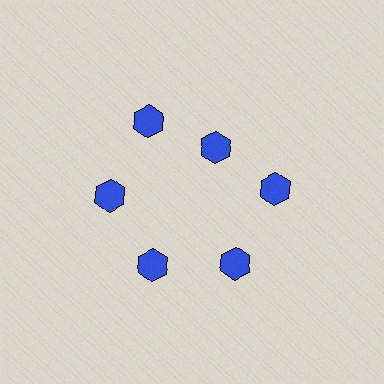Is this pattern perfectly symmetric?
No. The 6 blue hexagons are arranged in a ring, but one element near the 1 o'clock position is pulled inward toward the center, breaking the 6-fold rotational symmetry.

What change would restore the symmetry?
The symmetry would be restored by moving it outward, back onto the ring so that all 6 hexagons sit at equal angles and equal distance from the center.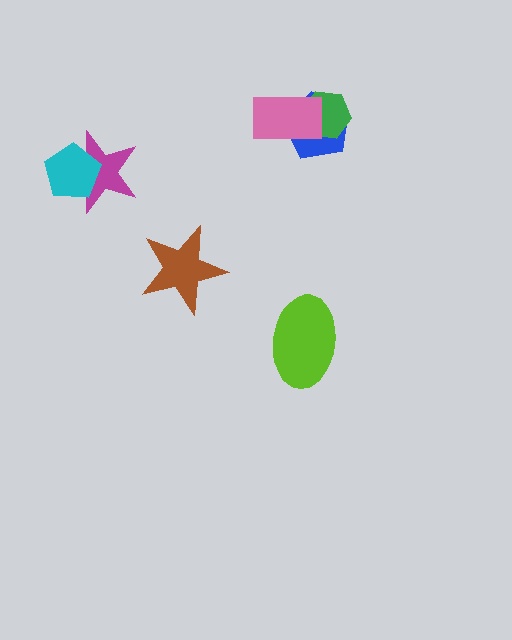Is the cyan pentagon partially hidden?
No, no other shape covers it.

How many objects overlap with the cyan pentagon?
1 object overlaps with the cyan pentagon.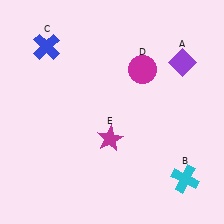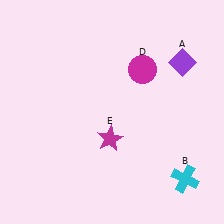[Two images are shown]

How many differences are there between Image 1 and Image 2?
There is 1 difference between the two images.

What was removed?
The blue cross (C) was removed in Image 2.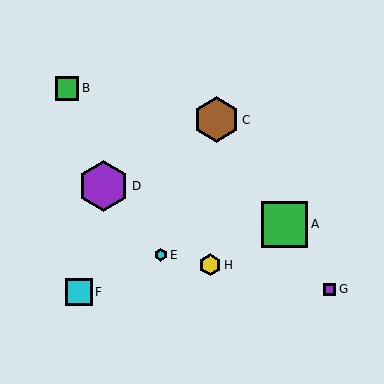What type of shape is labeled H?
Shape H is a yellow hexagon.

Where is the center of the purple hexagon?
The center of the purple hexagon is at (104, 186).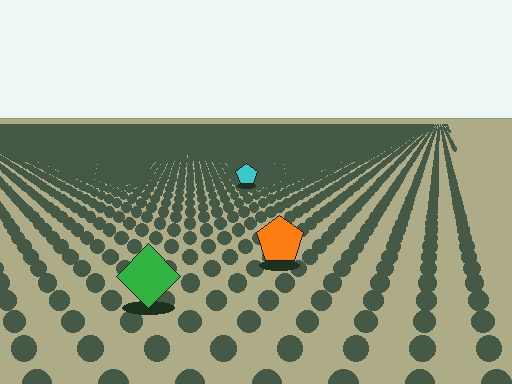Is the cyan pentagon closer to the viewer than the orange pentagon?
No. The orange pentagon is closer — you can tell from the texture gradient: the ground texture is coarser near it.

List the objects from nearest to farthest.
From nearest to farthest: the green diamond, the orange pentagon, the cyan pentagon.